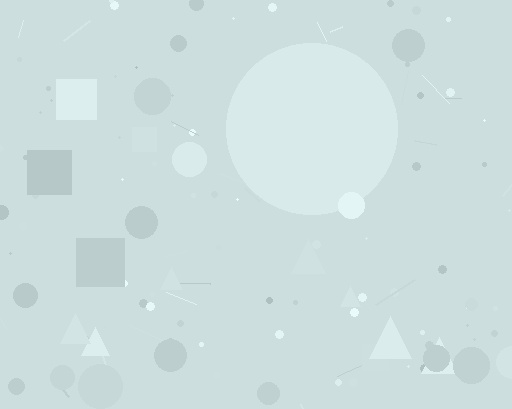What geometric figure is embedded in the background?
A circle is embedded in the background.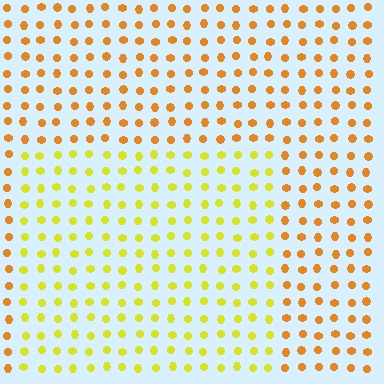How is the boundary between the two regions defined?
The boundary is defined purely by a slight shift in hue (about 33 degrees). Spacing, size, and orientation are identical on both sides.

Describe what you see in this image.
The image is filled with small orange elements in a uniform arrangement. A rectangle-shaped region is visible where the elements are tinted to a slightly different hue, forming a subtle color boundary.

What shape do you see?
I see a rectangle.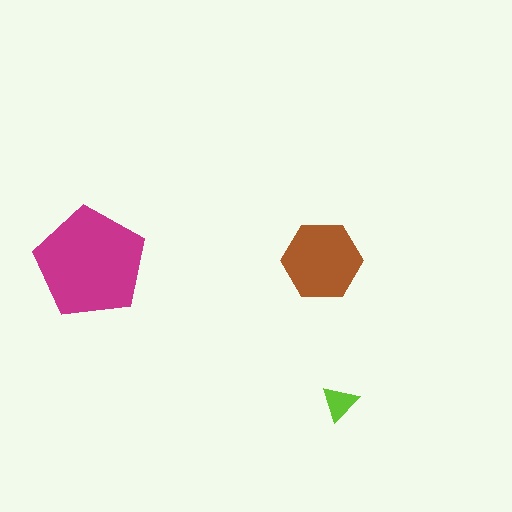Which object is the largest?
The magenta pentagon.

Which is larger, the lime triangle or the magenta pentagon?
The magenta pentagon.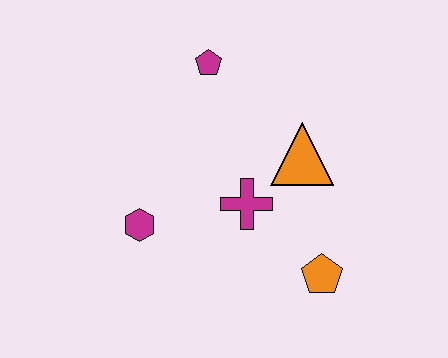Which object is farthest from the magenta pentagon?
The orange pentagon is farthest from the magenta pentagon.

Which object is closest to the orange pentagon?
The magenta cross is closest to the orange pentagon.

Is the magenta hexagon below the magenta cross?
Yes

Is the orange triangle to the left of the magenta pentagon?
No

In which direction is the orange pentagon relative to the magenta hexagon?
The orange pentagon is to the right of the magenta hexagon.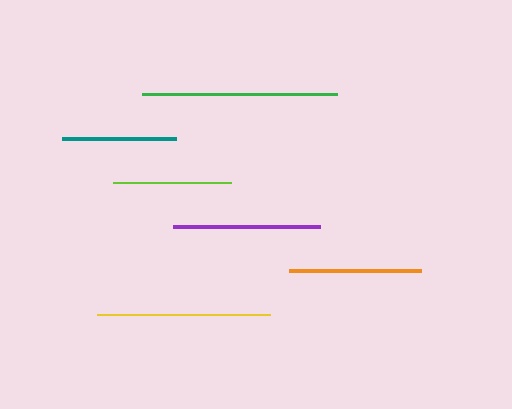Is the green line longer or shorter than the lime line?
The green line is longer than the lime line.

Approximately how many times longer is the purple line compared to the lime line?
The purple line is approximately 1.2 times the length of the lime line.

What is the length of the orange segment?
The orange segment is approximately 132 pixels long.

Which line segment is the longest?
The green line is the longest at approximately 194 pixels.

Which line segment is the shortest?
The teal line is the shortest at approximately 113 pixels.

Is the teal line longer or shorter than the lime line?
The lime line is longer than the teal line.